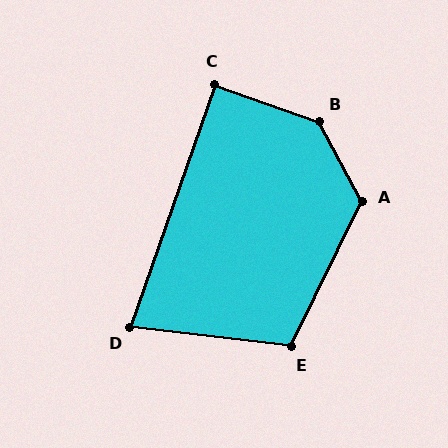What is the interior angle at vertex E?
Approximately 109 degrees (obtuse).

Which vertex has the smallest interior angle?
D, at approximately 78 degrees.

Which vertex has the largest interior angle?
B, at approximately 138 degrees.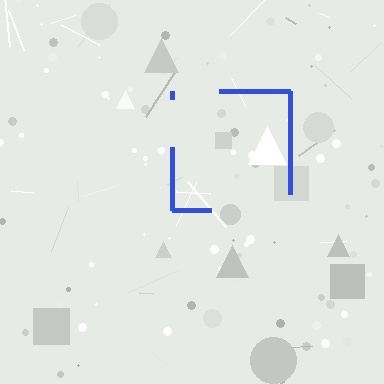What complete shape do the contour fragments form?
The contour fragments form a square.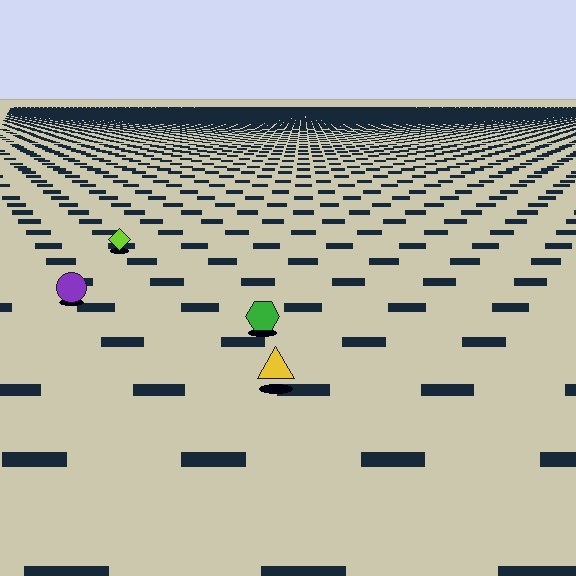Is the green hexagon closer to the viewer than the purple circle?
Yes. The green hexagon is closer — you can tell from the texture gradient: the ground texture is coarser near it.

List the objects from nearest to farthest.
From nearest to farthest: the yellow triangle, the green hexagon, the purple circle, the lime diamond.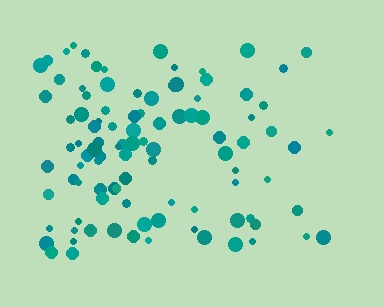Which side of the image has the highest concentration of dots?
The left.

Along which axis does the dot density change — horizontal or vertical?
Horizontal.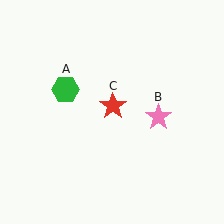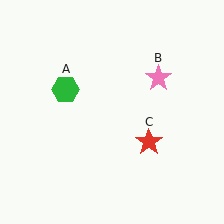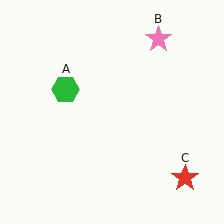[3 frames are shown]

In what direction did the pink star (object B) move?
The pink star (object B) moved up.